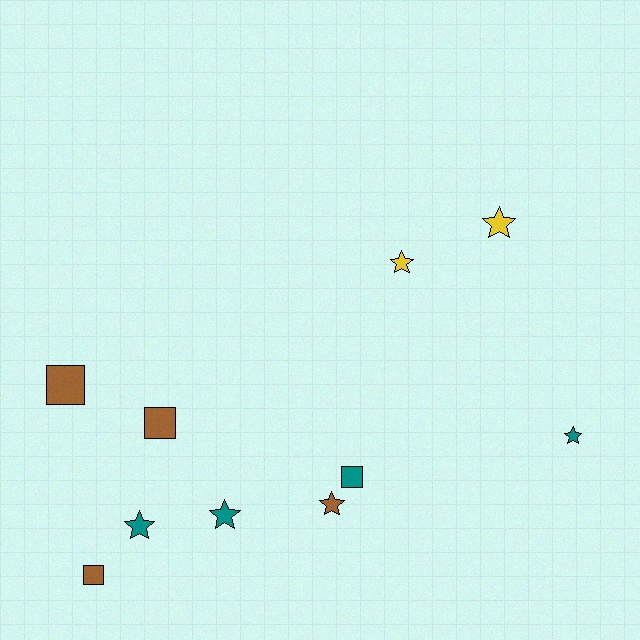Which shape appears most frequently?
Star, with 6 objects.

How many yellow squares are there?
There are no yellow squares.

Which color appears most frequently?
Teal, with 4 objects.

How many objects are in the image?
There are 10 objects.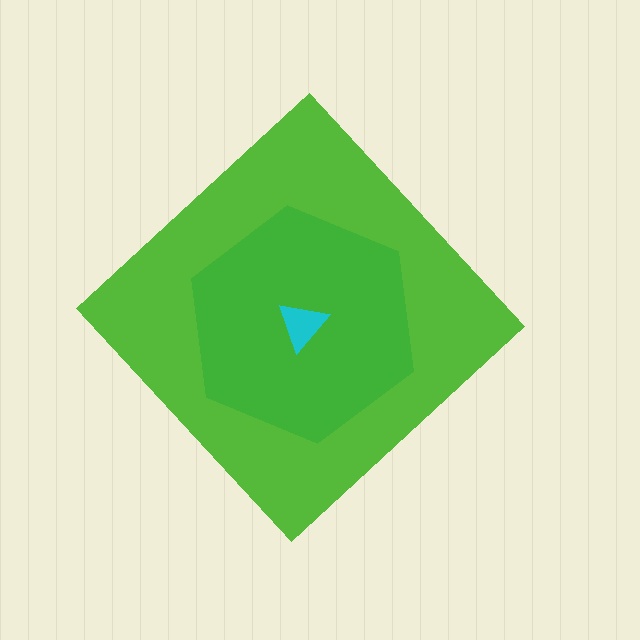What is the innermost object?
The cyan triangle.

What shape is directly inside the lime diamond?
The green hexagon.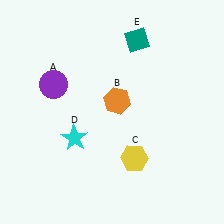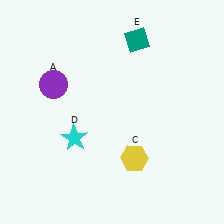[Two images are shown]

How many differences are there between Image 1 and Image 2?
There is 1 difference between the two images.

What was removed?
The orange hexagon (B) was removed in Image 2.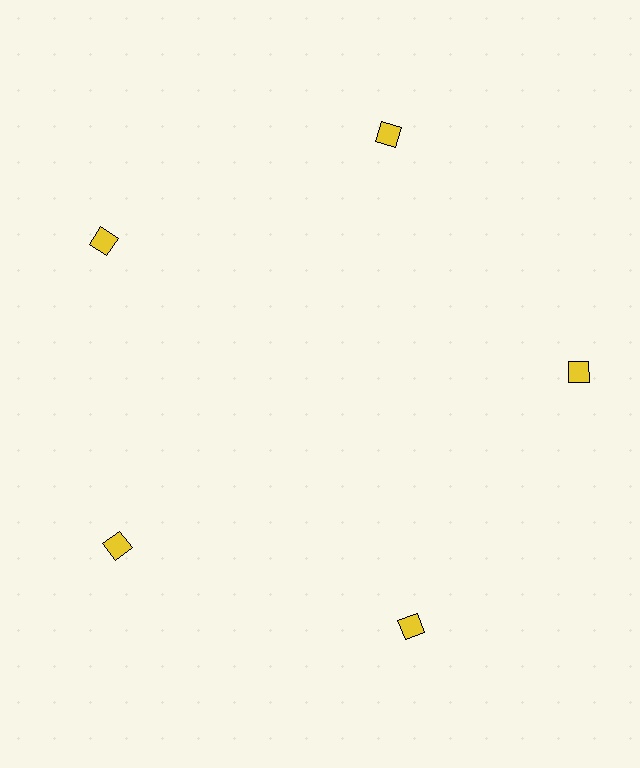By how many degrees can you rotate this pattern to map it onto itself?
The pattern maps onto itself every 72 degrees of rotation.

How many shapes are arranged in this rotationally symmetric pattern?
There are 5 shapes, arranged in 5 groups of 1.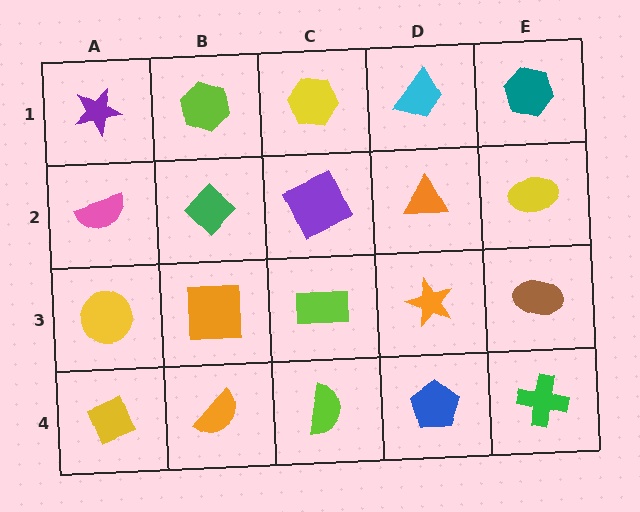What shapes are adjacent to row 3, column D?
An orange triangle (row 2, column D), a blue pentagon (row 4, column D), a lime rectangle (row 3, column C), a brown ellipse (row 3, column E).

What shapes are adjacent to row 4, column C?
A lime rectangle (row 3, column C), an orange semicircle (row 4, column B), a blue pentagon (row 4, column D).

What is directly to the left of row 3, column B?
A yellow circle.